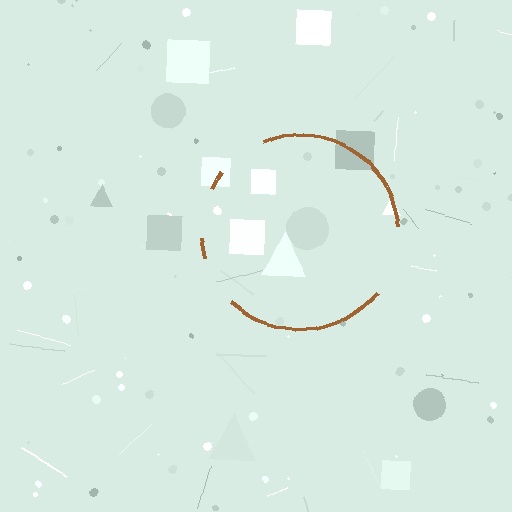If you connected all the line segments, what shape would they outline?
They would outline a circle.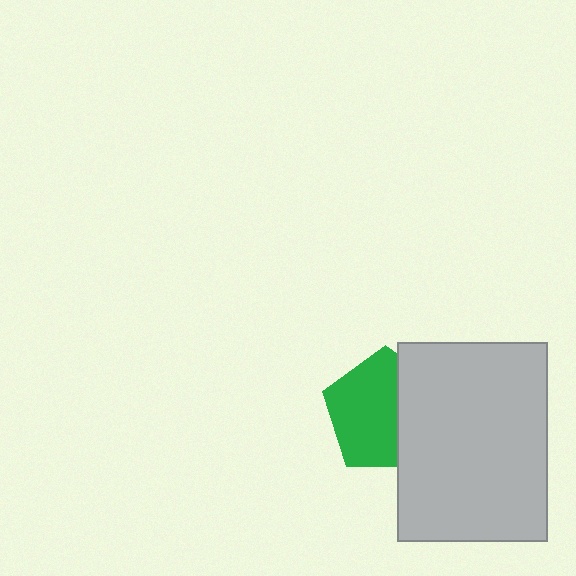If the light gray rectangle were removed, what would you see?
You would see the complete green pentagon.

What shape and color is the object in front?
The object in front is a light gray rectangle.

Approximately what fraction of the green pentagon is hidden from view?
Roughly 37% of the green pentagon is hidden behind the light gray rectangle.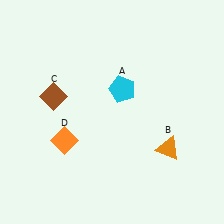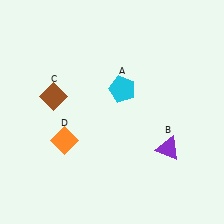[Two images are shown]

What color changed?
The triangle (B) changed from orange in Image 1 to purple in Image 2.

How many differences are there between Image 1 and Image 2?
There is 1 difference between the two images.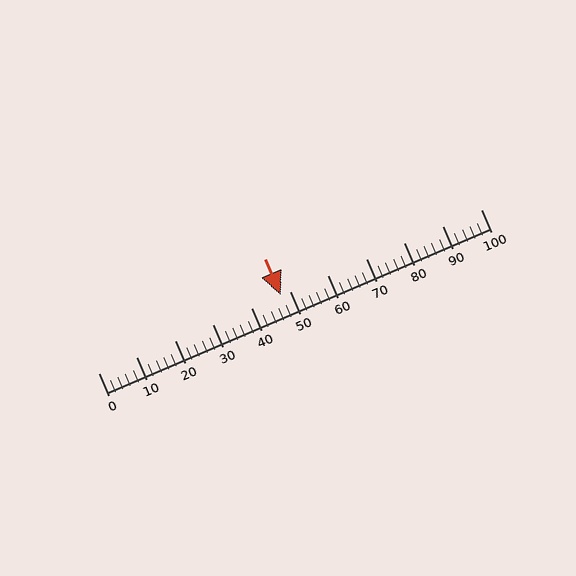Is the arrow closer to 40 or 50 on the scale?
The arrow is closer to 50.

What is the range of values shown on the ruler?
The ruler shows values from 0 to 100.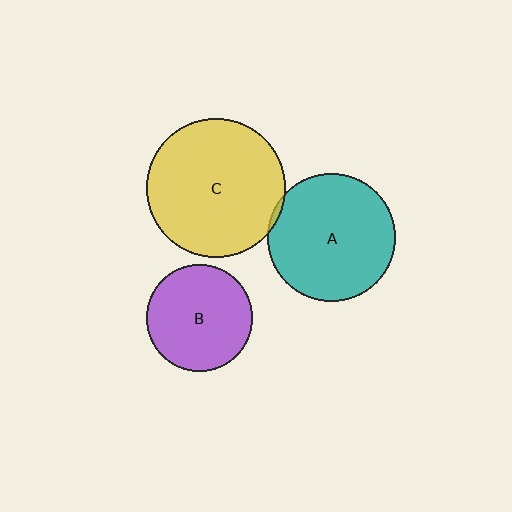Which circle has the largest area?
Circle C (yellow).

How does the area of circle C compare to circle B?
Approximately 1.7 times.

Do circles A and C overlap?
Yes.